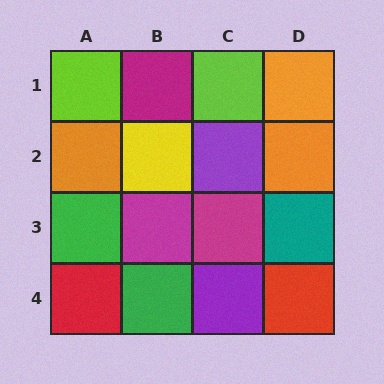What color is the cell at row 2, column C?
Purple.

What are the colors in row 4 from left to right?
Red, green, purple, red.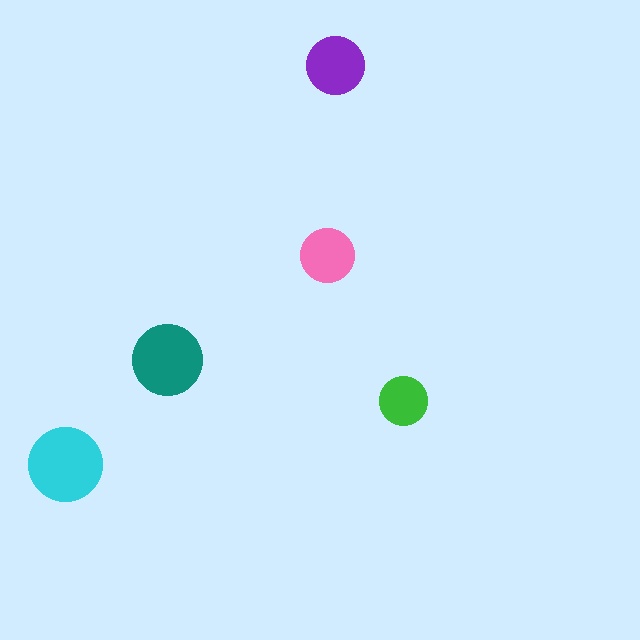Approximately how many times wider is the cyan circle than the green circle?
About 1.5 times wider.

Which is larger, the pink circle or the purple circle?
The purple one.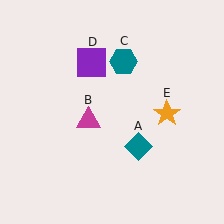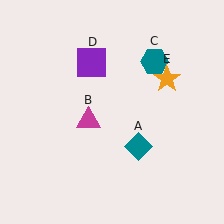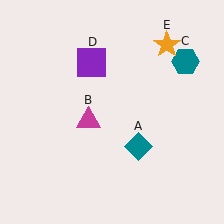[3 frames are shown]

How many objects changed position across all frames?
2 objects changed position: teal hexagon (object C), orange star (object E).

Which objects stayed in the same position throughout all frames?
Teal diamond (object A) and magenta triangle (object B) and purple square (object D) remained stationary.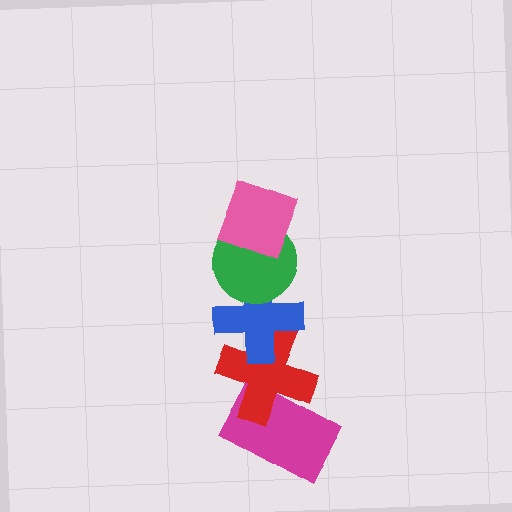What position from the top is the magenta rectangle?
The magenta rectangle is 5th from the top.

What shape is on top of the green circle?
The pink diamond is on top of the green circle.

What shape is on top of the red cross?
The blue cross is on top of the red cross.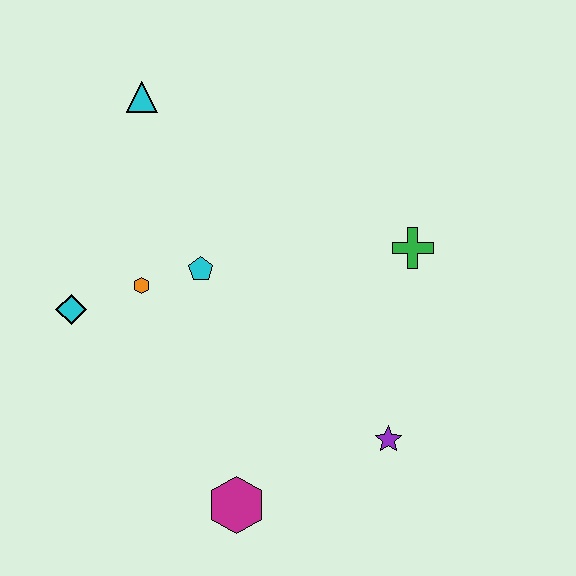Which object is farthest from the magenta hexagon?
The cyan triangle is farthest from the magenta hexagon.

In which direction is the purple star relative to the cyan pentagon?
The purple star is to the right of the cyan pentagon.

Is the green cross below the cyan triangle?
Yes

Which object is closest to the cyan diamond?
The orange hexagon is closest to the cyan diamond.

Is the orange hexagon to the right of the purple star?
No